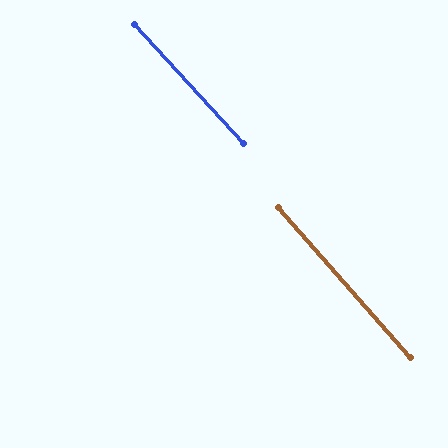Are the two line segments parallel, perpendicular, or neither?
Parallel — their directions differ by only 1.4°.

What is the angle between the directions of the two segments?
Approximately 1 degree.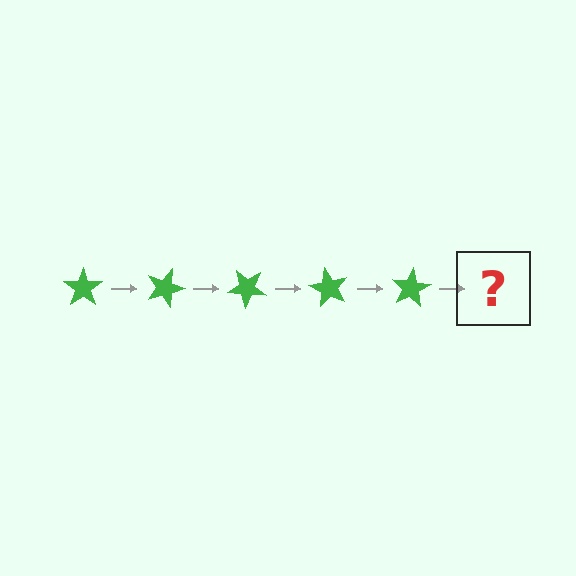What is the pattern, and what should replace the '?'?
The pattern is that the star rotates 20 degrees each step. The '?' should be a green star rotated 100 degrees.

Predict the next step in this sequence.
The next step is a green star rotated 100 degrees.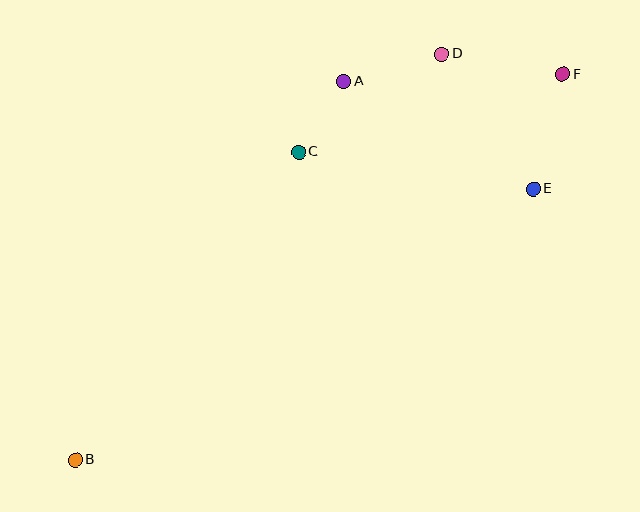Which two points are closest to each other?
Points A and C are closest to each other.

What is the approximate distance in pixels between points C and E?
The distance between C and E is approximately 237 pixels.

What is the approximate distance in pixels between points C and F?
The distance between C and F is approximately 275 pixels.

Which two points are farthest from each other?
Points B and F are farthest from each other.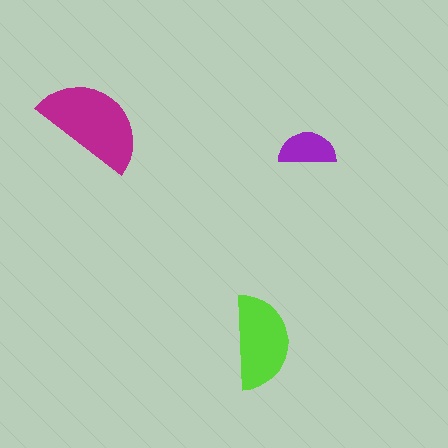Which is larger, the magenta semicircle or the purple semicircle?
The magenta one.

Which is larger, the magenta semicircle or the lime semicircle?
The magenta one.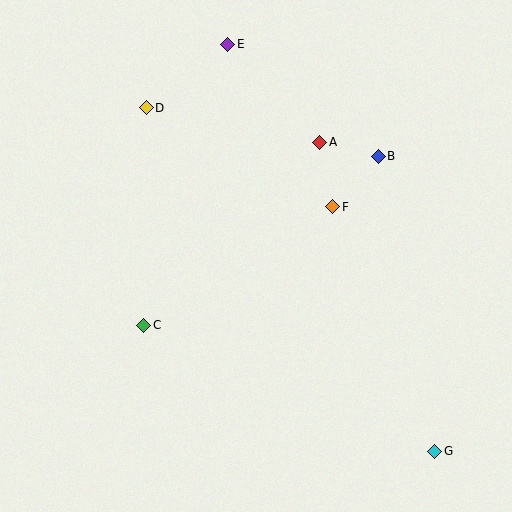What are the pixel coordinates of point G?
Point G is at (435, 451).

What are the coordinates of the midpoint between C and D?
The midpoint between C and D is at (145, 217).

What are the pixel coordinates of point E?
Point E is at (228, 44).